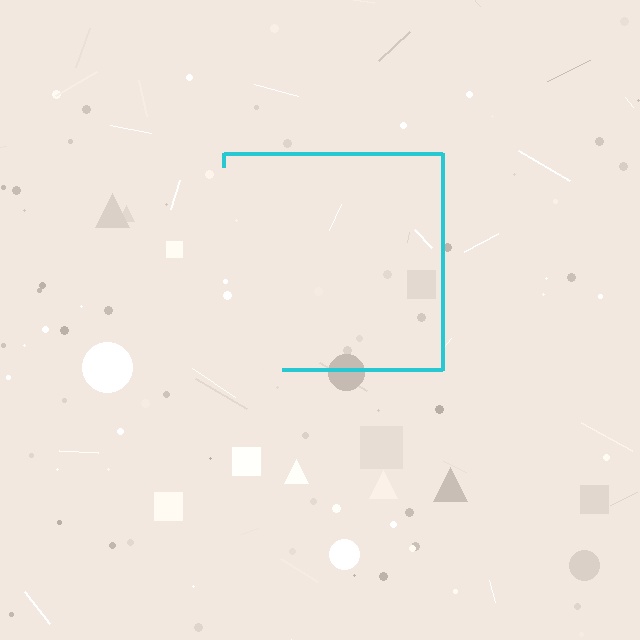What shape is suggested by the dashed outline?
The dashed outline suggests a square.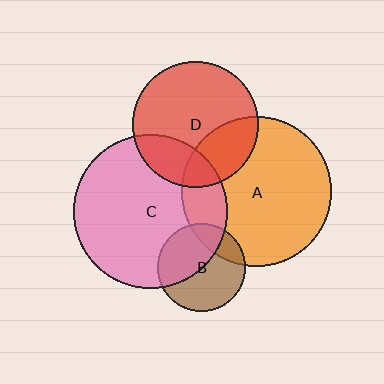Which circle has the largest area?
Circle C (pink).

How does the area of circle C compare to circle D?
Approximately 1.5 times.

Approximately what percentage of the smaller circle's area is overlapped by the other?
Approximately 20%.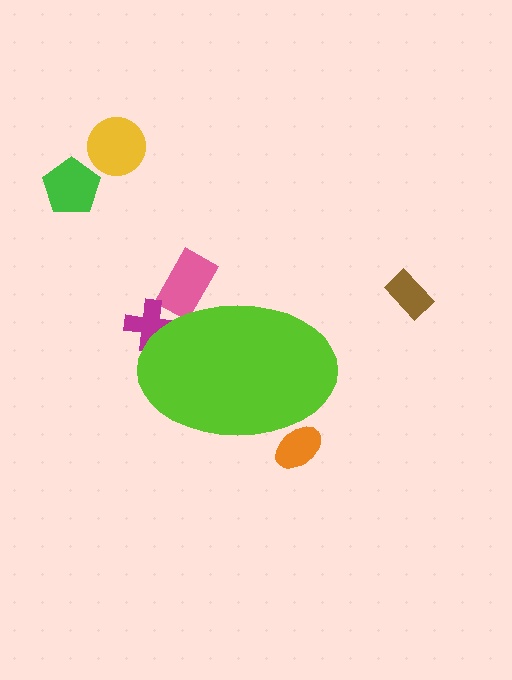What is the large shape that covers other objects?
A lime ellipse.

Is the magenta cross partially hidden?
Yes, the magenta cross is partially hidden behind the lime ellipse.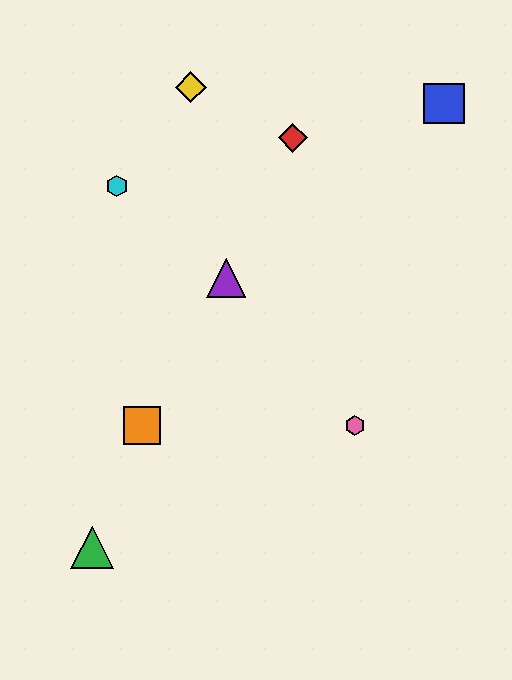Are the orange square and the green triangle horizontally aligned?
No, the orange square is at y≈426 and the green triangle is at y≈548.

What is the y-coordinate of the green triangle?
The green triangle is at y≈548.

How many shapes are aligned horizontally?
2 shapes (the orange square, the pink hexagon) are aligned horizontally.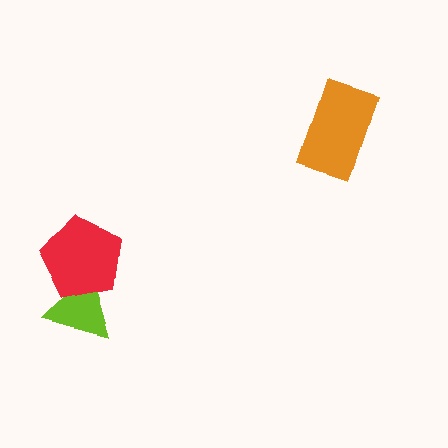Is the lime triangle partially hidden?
Yes, it is partially covered by another shape.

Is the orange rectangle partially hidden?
No, no other shape covers it.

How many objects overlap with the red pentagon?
1 object overlaps with the red pentagon.